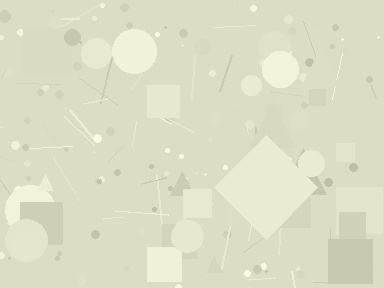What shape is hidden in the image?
A diamond is hidden in the image.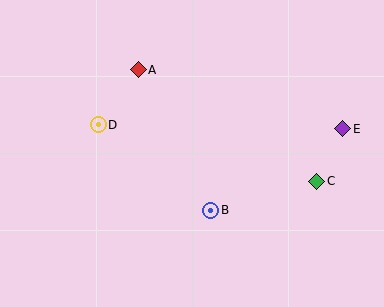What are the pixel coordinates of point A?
Point A is at (138, 70).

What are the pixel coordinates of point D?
Point D is at (98, 125).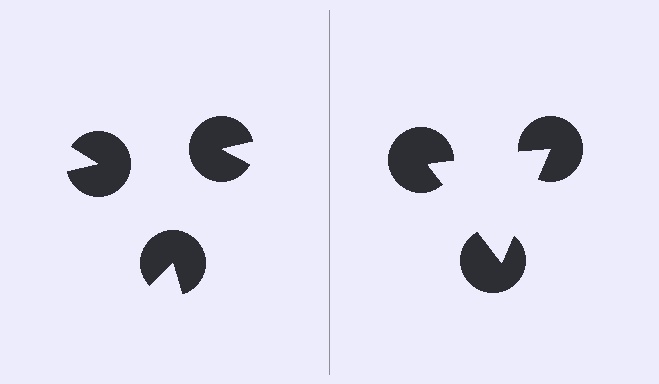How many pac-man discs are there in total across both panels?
6 — 3 on each side.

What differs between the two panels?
The pac-man discs are positioned identically on both sides; only the wedge orientations differ. On the right they align to a triangle; on the left they are misaligned.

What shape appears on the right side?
An illusory triangle.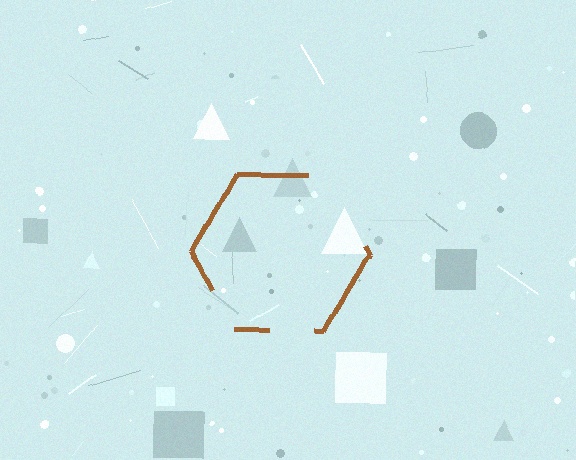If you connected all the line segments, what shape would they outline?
They would outline a hexagon.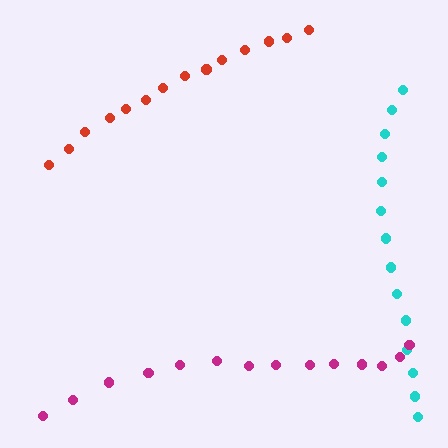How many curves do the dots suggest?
There are 3 distinct paths.